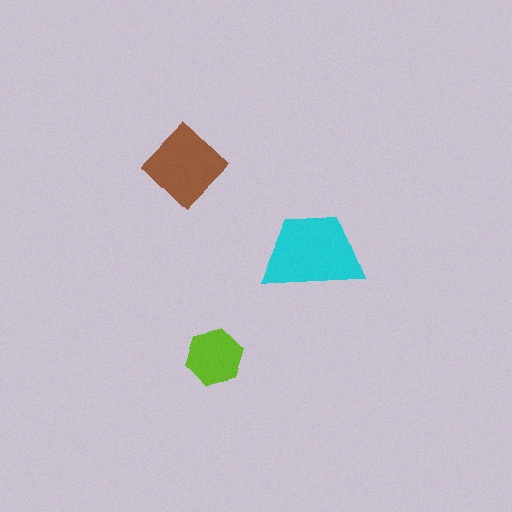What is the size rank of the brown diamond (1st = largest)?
2nd.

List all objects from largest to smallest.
The cyan trapezoid, the brown diamond, the lime hexagon.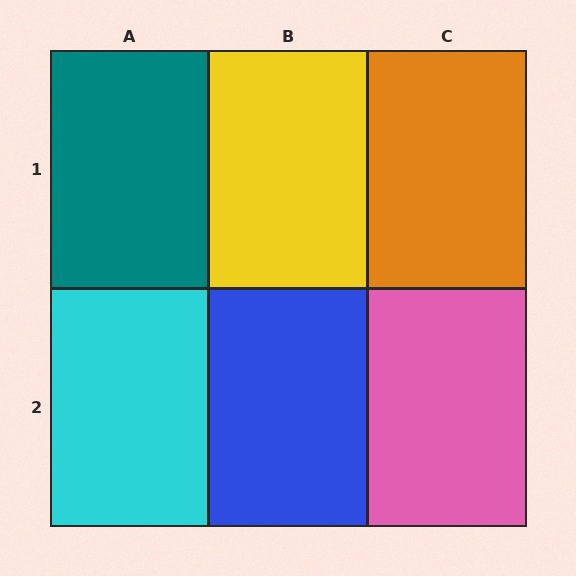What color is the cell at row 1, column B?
Yellow.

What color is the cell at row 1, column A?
Teal.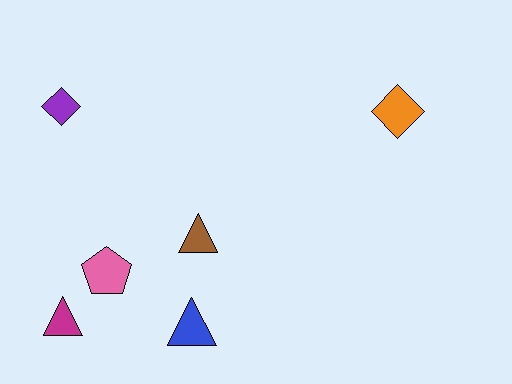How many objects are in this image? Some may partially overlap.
There are 6 objects.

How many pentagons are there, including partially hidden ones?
There is 1 pentagon.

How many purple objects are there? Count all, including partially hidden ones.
There is 1 purple object.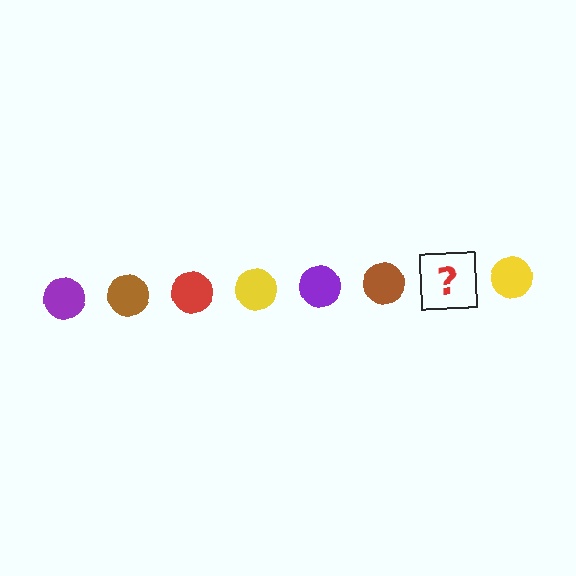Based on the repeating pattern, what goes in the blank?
The blank should be a red circle.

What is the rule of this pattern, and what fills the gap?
The rule is that the pattern cycles through purple, brown, red, yellow circles. The gap should be filled with a red circle.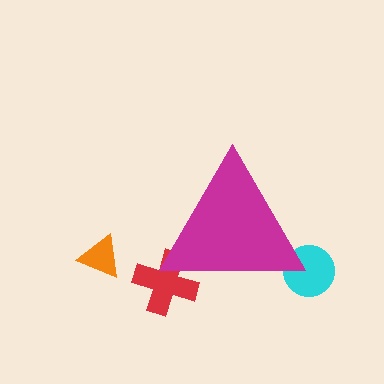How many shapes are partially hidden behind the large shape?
2 shapes are partially hidden.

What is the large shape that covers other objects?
A magenta triangle.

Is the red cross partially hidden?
Yes, the red cross is partially hidden behind the magenta triangle.